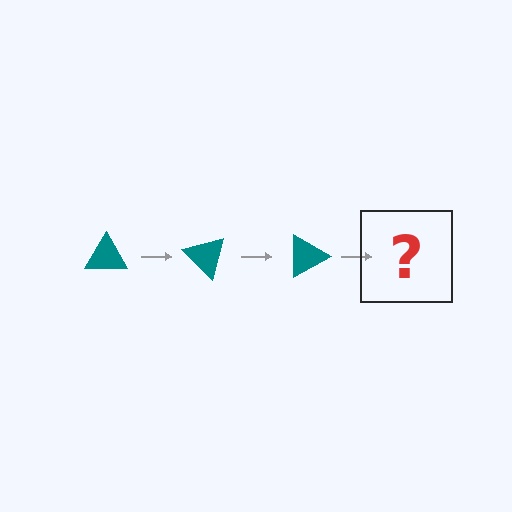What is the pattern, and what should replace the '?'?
The pattern is that the triangle rotates 45 degrees each step. The '?' should be a teal triangle rotated 135 degrees.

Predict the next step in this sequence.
The next step is a teal triangle rotated 135 degrees.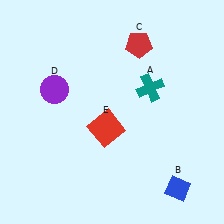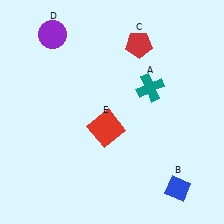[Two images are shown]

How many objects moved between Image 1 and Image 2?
1 object moved between the two images.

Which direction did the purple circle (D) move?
The purple circle (D) moved up.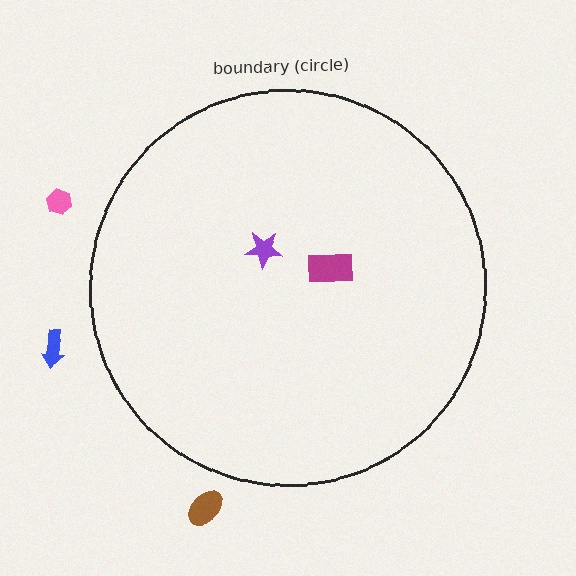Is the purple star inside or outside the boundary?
Inside.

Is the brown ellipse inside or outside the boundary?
Outside.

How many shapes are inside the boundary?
2 inside, 3 outside.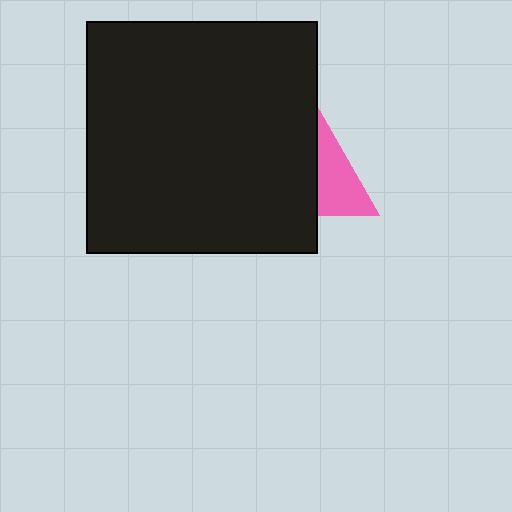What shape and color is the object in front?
The object in front is a black square.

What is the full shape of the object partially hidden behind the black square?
The partially hidden object is a pink triangle.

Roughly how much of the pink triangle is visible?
About half of it is visible (roughly 47%).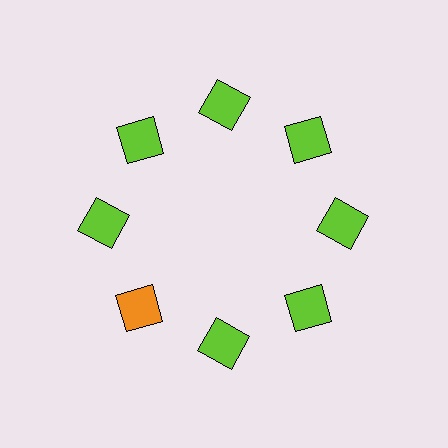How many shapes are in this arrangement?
There are 8 shapes arranged in a ring pattern.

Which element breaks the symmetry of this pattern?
The orange square at roughly the 8 o'clock position breaks the symmetry. All other shapes are lime squares.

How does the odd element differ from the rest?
It has a different color: orange instead of lime.